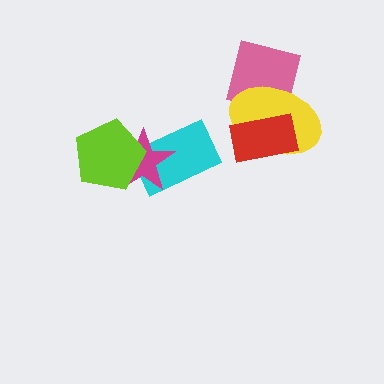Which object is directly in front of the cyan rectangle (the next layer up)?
The magenta star is directly in front of the cyan rectangle.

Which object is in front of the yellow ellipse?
The red rectangle is in front of the yellow ellipse.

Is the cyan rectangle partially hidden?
Yes, it is partially covered by another shape.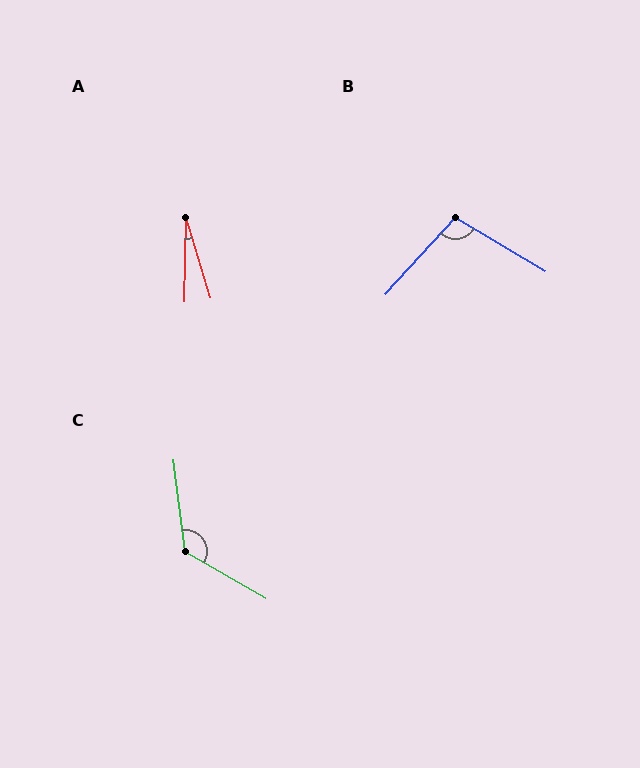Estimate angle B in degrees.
Approximately 102 degrees.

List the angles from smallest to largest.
A (18°), B (102°), C (127°).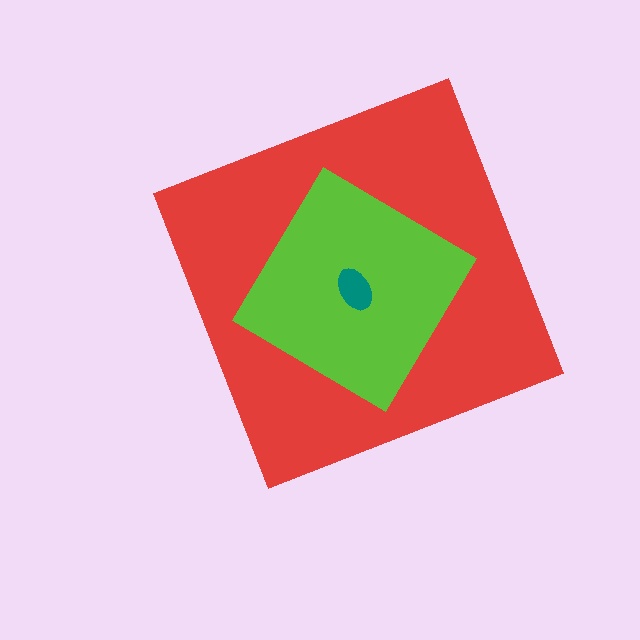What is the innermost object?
The teal ellipse.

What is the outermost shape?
The red diamond.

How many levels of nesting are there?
3.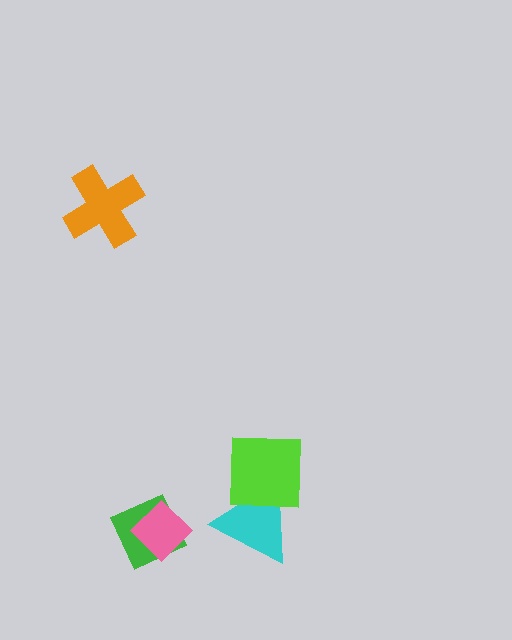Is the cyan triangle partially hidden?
Yes, it is partially covered by another shape.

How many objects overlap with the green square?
1 object overlaps with the green square.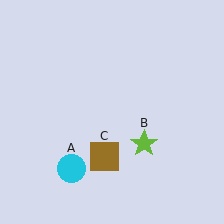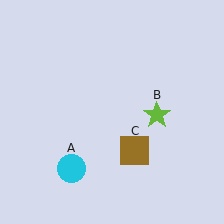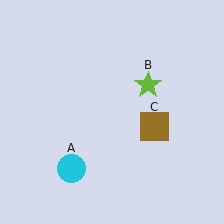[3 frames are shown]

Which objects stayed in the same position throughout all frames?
Cyan circle (object A) remained stationary.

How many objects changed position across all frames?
2 objects changed position: lime star (object B), brown square (object C).